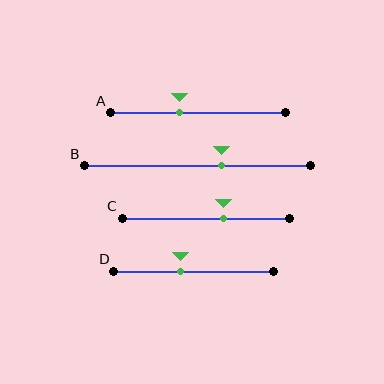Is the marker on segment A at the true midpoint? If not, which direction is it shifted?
No, the marker on segment A is shifted to the left by about 11% of the segment length.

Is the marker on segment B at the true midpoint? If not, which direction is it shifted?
No, the marker on segment B is shifted to the right by about 11% of the segment length.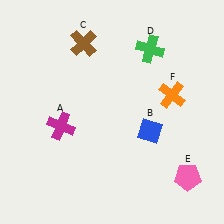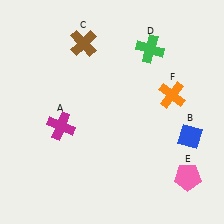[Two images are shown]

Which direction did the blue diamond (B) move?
The blue diamond (B) moved right.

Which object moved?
The blue diamond (B) moved right.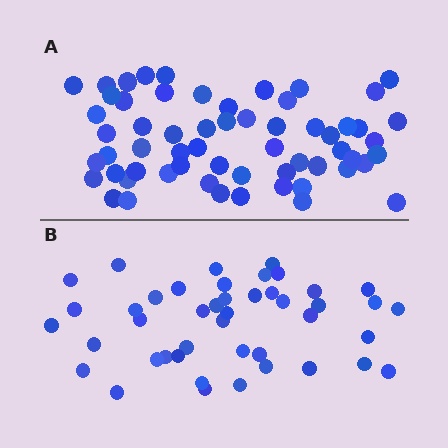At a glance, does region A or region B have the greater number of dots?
Region A (the top region) has more dots.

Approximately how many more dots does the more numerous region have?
Region A has approximately 15 more dots than region B.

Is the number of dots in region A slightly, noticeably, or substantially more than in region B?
Region A has noticeably more, but not dramatically so. The ratio is roughly 1.4 to 1.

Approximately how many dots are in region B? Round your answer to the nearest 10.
About 40 dots. (The exact count is 44, which rounds to 40.)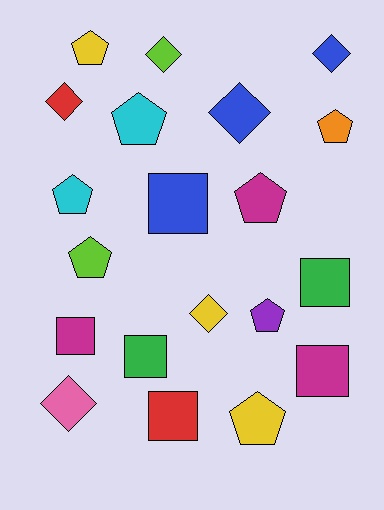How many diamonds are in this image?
There are 6 diamonds.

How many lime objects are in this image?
There are 2 lime objects.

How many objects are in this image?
There are 20 objects.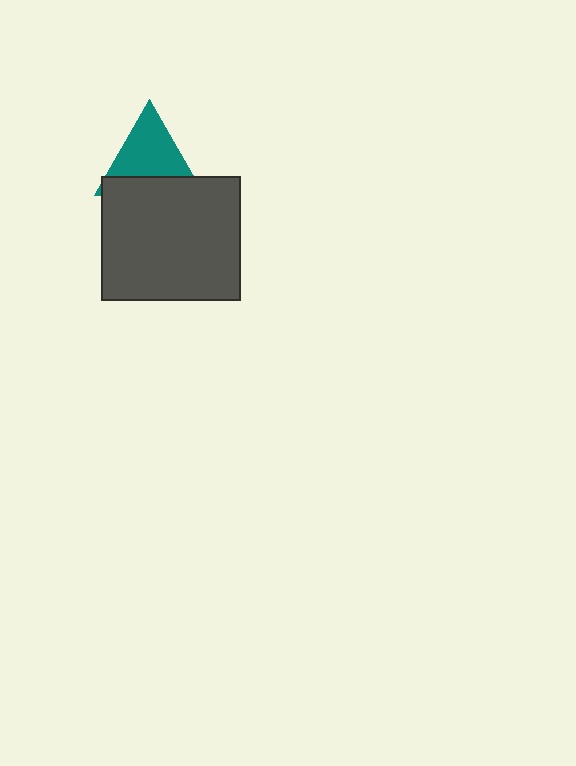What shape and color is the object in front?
The object in front is a dark gray rectangle.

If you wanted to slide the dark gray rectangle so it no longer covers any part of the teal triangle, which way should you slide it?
Slide it down — that is the most direct way to separate the two shapes.